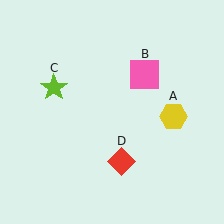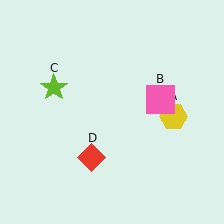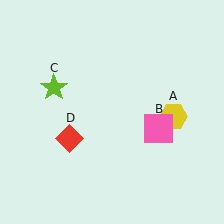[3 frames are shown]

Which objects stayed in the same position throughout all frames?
Yellow hexagon (object A) and lime star (object C) remained stationary.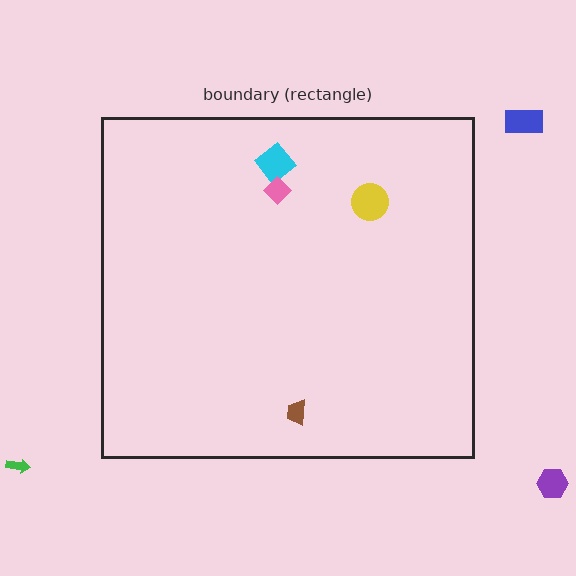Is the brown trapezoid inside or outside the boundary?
Inside.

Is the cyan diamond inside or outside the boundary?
Inside.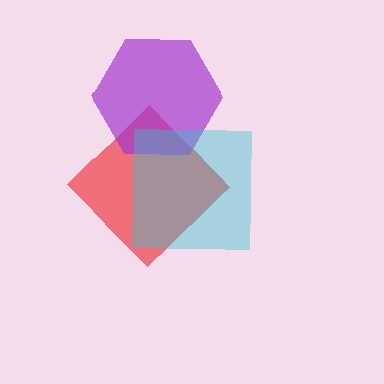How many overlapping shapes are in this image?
There are 3 overlapping shapes in the image.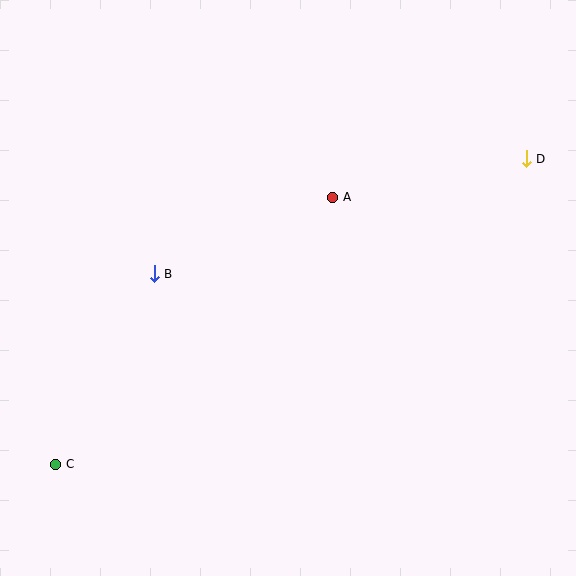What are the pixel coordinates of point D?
Point D is at (526, 159).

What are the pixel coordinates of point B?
Point B is at (154, 274).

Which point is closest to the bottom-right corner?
Point D is closest to the bottom-right corner.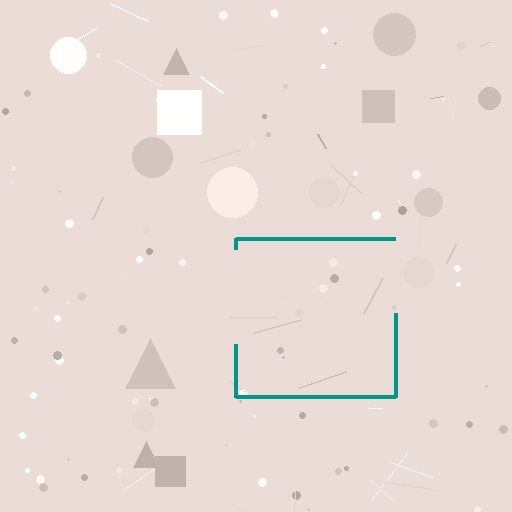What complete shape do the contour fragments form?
The contour fragments form a square.